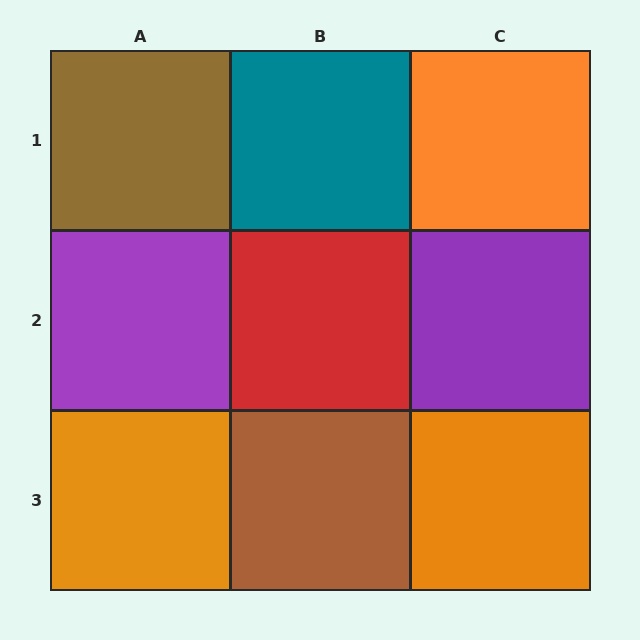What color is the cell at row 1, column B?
Teal.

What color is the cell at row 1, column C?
Orange.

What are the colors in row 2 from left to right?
Purple, red, purple.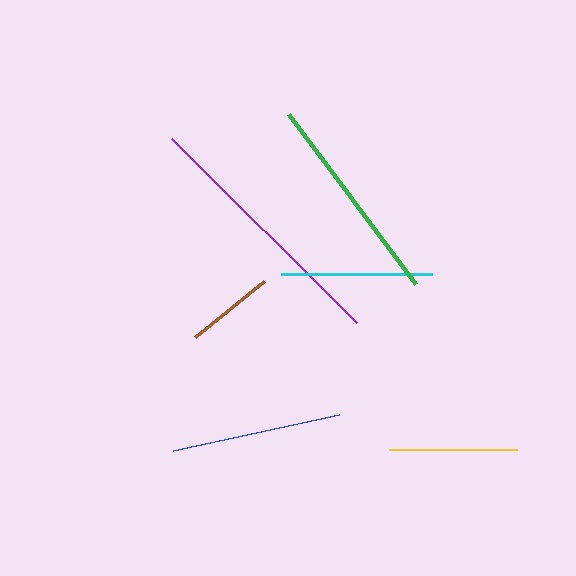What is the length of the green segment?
The green segment is approximately 212 pixels long.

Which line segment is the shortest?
The brown line is the shortest at approximately 89 pixels.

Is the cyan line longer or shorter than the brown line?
The cyan line is longer than the brown line.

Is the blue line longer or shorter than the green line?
The green line is longer than the blue line.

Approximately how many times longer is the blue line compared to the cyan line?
The blue line is approximately 1.1 times the length of the cyan line.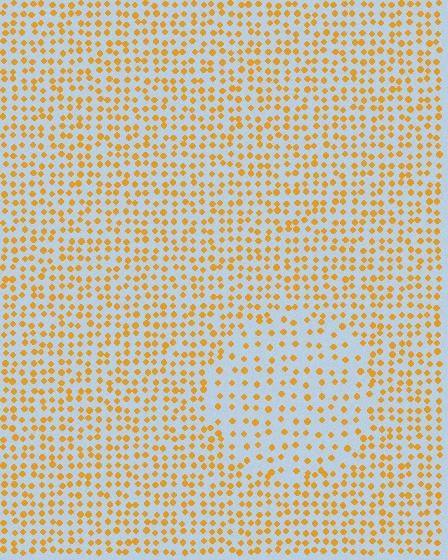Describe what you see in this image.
The image contains small orange elements arranged at two different densities. A circle-shaped region is visible where the elements are less densely packed than the surrounding area.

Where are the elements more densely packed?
The elements are more densely packed outside the circle boundary.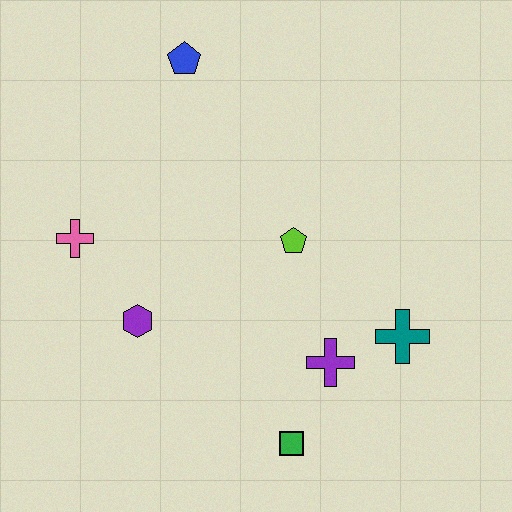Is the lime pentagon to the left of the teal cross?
Yes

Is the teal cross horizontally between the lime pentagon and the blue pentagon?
No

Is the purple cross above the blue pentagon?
No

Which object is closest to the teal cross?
The purple cross is closest to the teal cross.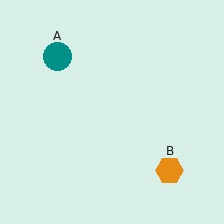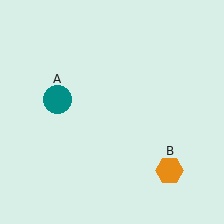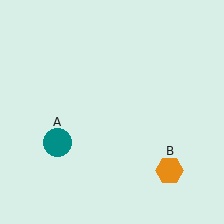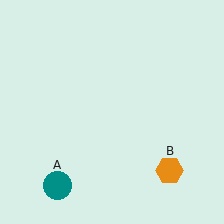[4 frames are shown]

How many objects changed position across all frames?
1 object changed position: teal circle (object A).